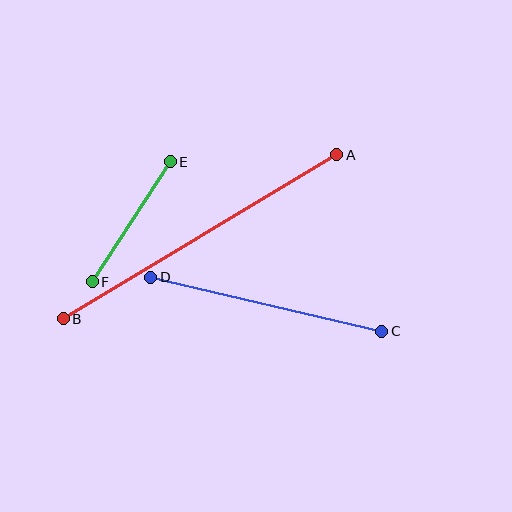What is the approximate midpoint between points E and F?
The midpoint is at approximately (131, 222) pixels.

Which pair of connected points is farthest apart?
Points A and B are farthest apart.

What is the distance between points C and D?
The distance is approximately 237 pixels.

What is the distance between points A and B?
The distance is approximately 319 pixels.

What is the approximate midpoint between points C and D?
The midpoint is at approximately (266, 304) pixels.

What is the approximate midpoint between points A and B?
The midpoint is at approximately (200, 237) pixels.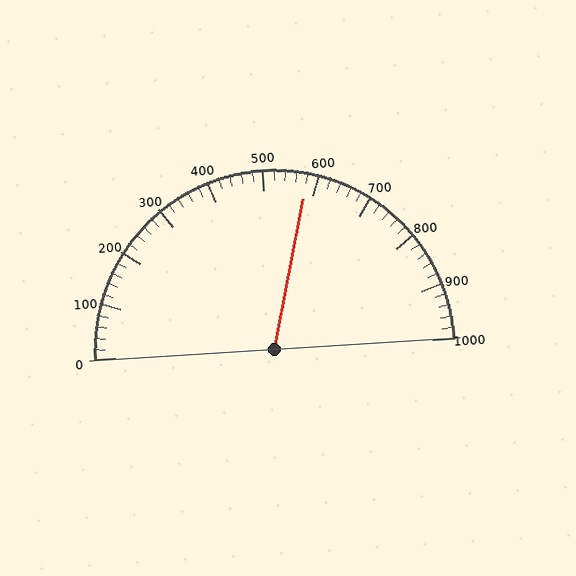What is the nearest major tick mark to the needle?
The nearest major tick mark is 600.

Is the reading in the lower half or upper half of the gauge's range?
The reading is in the upper half of the range (0 to 1000).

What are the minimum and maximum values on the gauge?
The gauge ranges from 0 to 1000.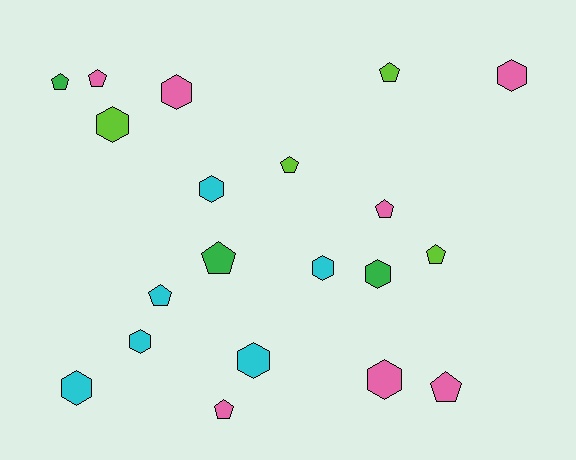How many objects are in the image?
There are 20 objects.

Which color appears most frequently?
Pink, with 7 objects.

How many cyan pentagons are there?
There is 1 cyan pentagon.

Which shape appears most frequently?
Pentagon, with 10 objects.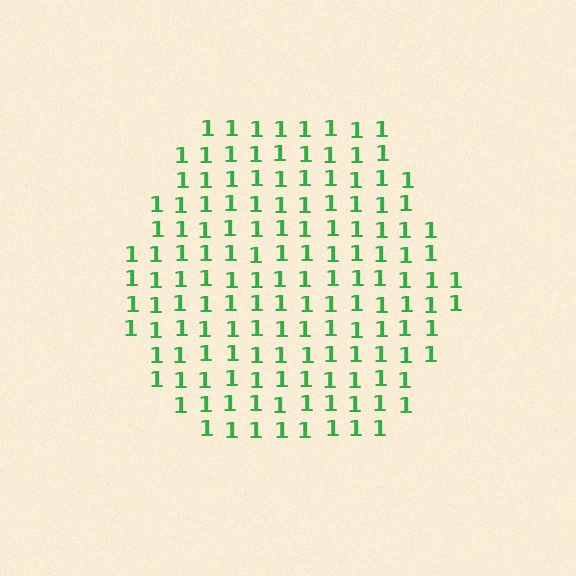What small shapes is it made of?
It is made of small digit 1's.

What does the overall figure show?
The overall figure shows a hexagon.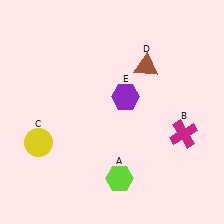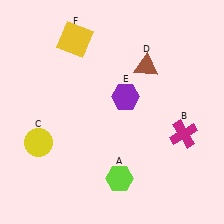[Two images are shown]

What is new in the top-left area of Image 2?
A yellow square (F) was added in the top-left area of Image 2.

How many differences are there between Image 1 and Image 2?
There is 1 difference between the two images.